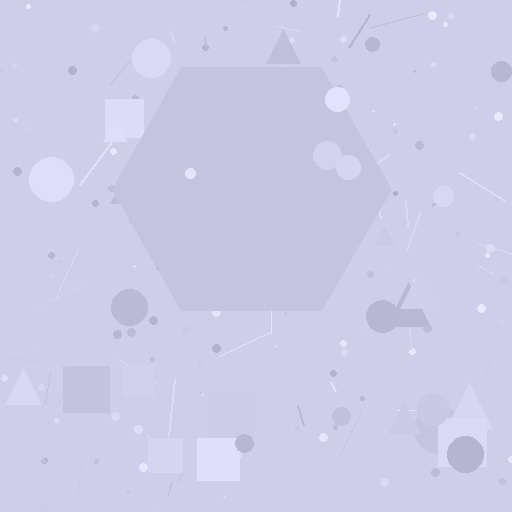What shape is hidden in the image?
A hexagon is hidden in the image.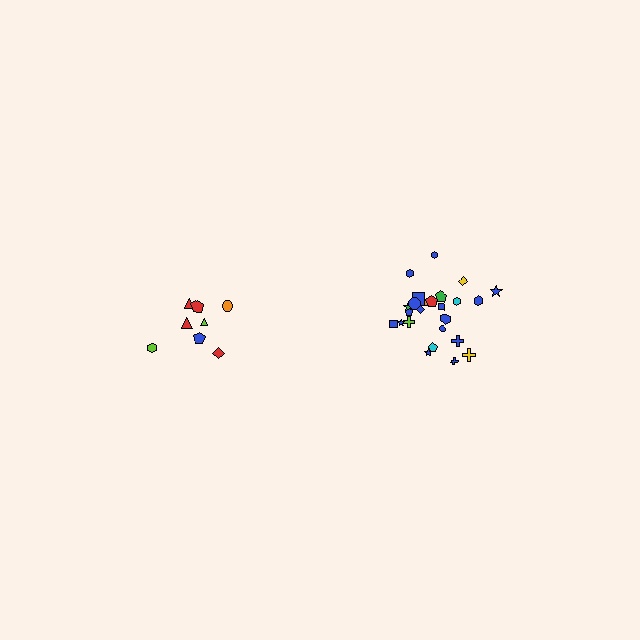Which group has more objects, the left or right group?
The right group.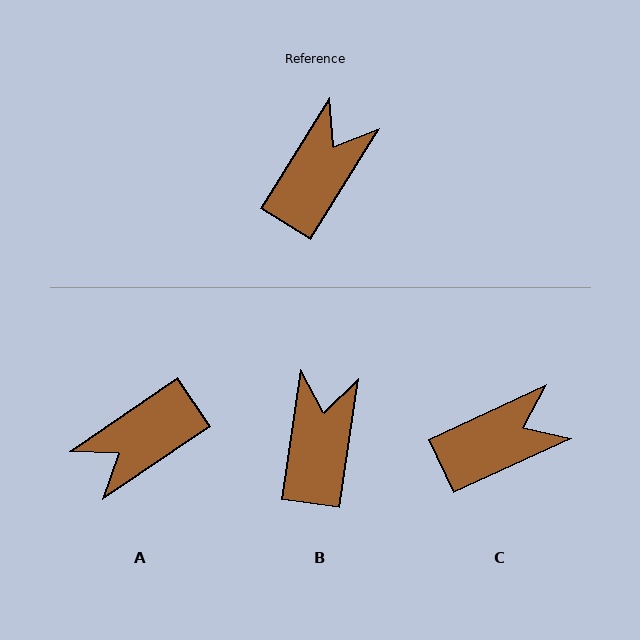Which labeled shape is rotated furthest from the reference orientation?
A, about 156 degrees away.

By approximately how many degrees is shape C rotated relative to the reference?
Approximately 33 degrees clockwise.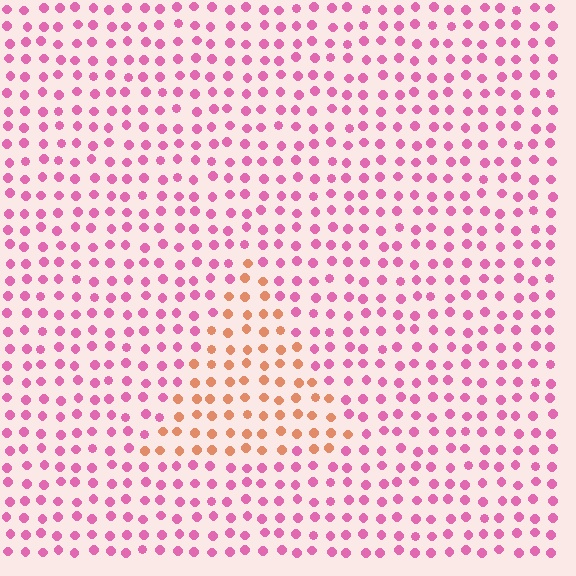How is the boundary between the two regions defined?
The boundary is defined purely by a slight shift in hue (about 53 degrees). Spacing, size, and orientation are identical on both sides.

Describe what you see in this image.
The image is filled with small pink elements in a uniform arrangement. A triangle-shaped region is visible where the elements are tinted to a slightly different hue, forming a subtle color boundary.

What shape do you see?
I see a triangle.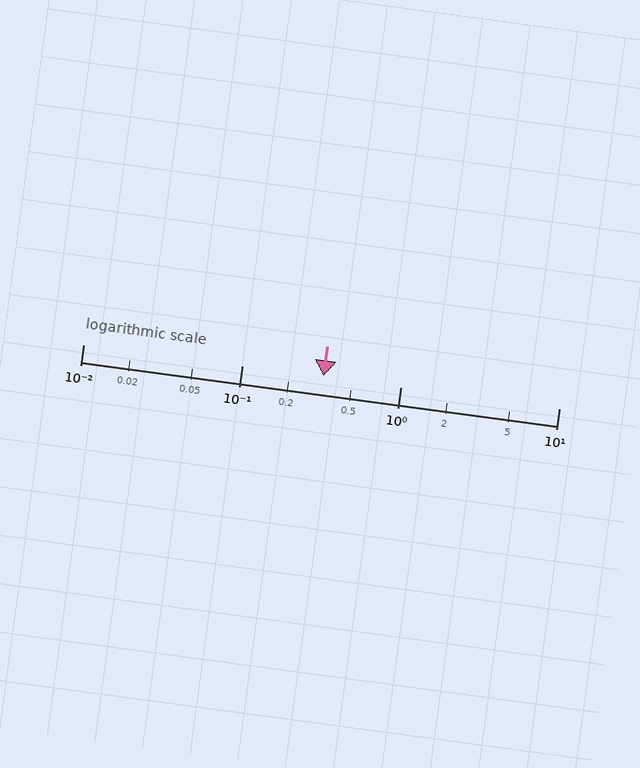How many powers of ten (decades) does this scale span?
The scale spans 3 decades, from 0.01 to 10.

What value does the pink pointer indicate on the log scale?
The pointer indicates approximately 0.33.